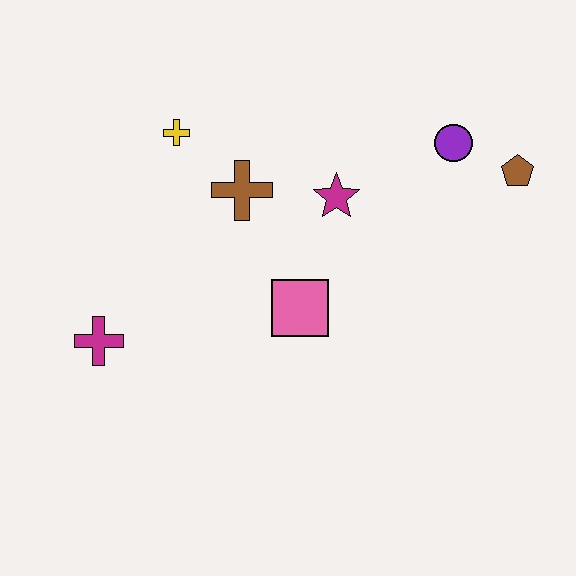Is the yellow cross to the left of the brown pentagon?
Yes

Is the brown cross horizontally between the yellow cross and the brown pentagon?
Yes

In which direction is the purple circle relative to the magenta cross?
The purple circle is to the right of the magenta cross.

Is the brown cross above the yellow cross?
No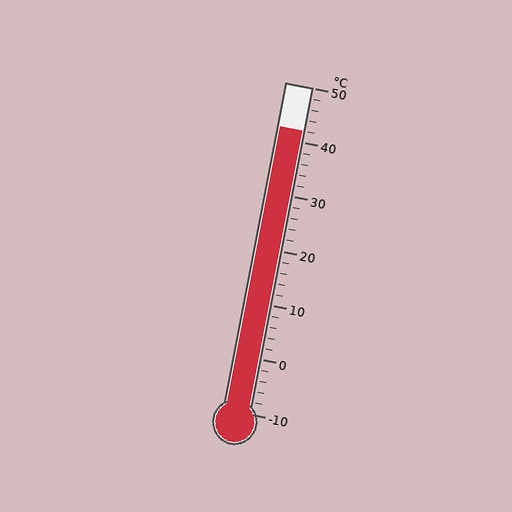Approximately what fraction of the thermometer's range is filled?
The thermometer is filled to approximately 85% of its range.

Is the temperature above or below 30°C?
The temperature is above 30°C.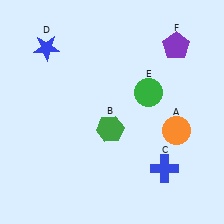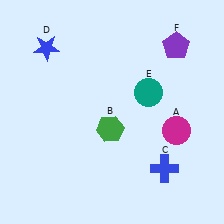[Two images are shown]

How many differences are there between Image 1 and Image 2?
There are 2 differences between the two images.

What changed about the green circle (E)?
In Image 1, E is green. In Image 2, it changed to teal.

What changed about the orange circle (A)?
In Image 1, A is orange. In Image 2, it changed to magenta.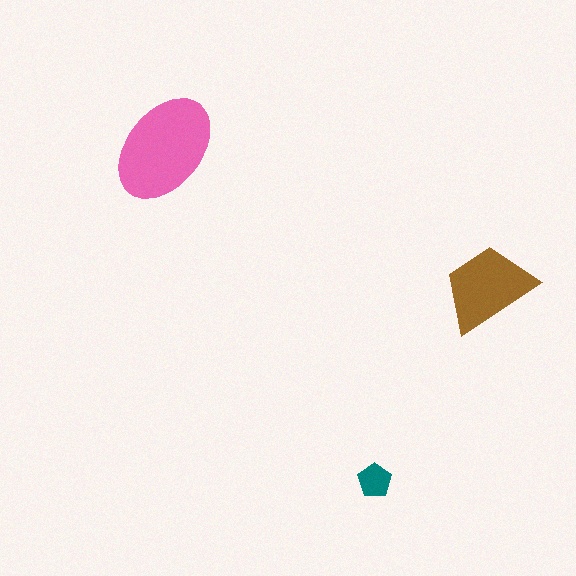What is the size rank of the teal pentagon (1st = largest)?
3rd.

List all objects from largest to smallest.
The pink ellipse, the brown trapezoid, the teal pentagon.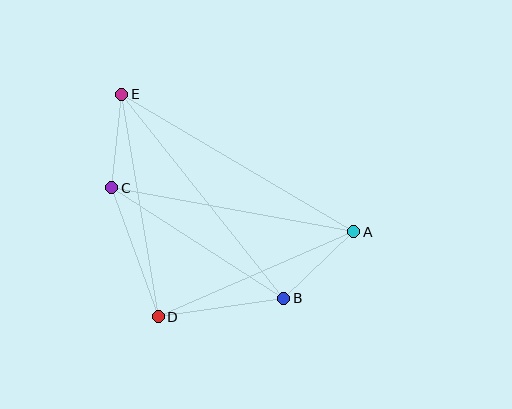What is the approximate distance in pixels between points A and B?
The distance between A and B is approximately 97 pixels.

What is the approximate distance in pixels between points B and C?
The distance between B and C is approximately 204 pixels.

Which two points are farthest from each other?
Points A and E are farthest from each other.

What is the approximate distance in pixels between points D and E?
The distance between D and E is approximately 226 pixels.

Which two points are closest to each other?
Points C and E are closest to each other.